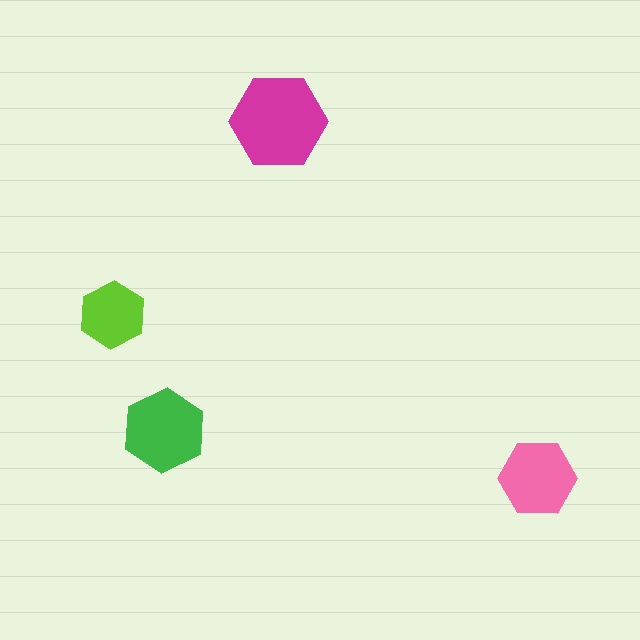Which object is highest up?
The magenta hexagon is topmost.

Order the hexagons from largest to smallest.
the magenta one, the green one, the pink one, the lime one.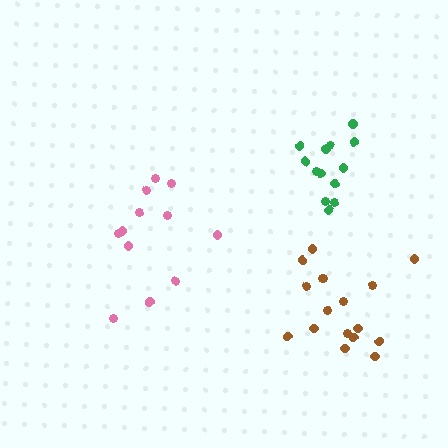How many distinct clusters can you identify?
There are 3 distinct clusters.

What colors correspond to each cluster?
The clusters are colored: pink, green, brown.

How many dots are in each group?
Group 1: 12 dots, Group 2: 13 dots, Group 3: 17 dots (42 total).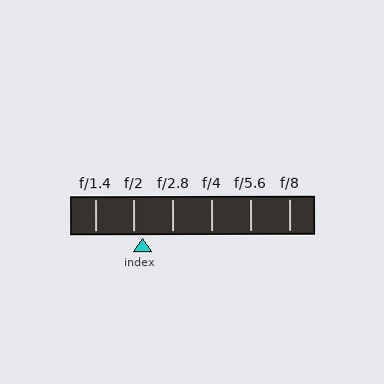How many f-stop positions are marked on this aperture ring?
There are 6 f-stop positions marked.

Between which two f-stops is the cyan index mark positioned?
The index mark is between f/2 and f/2.8.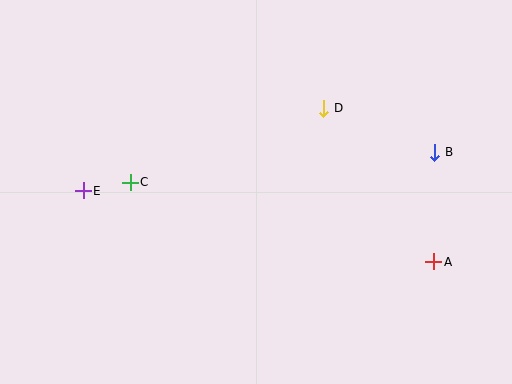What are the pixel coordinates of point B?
Point B is at (435, 152).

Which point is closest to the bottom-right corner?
Point A is closest to the bottom-right corner.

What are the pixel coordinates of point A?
Point A is at (434, 262).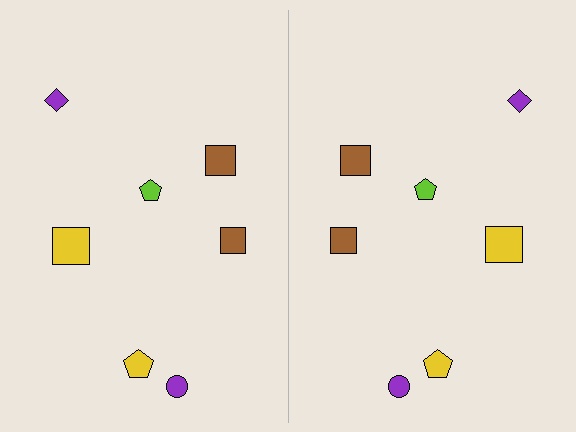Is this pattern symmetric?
Yes, this pattern has bilateral (reflection) symmetry.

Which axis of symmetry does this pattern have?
The pattern has a vertical axis of symmetry running through the center of the image.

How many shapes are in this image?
There are 14 shapes in this image.